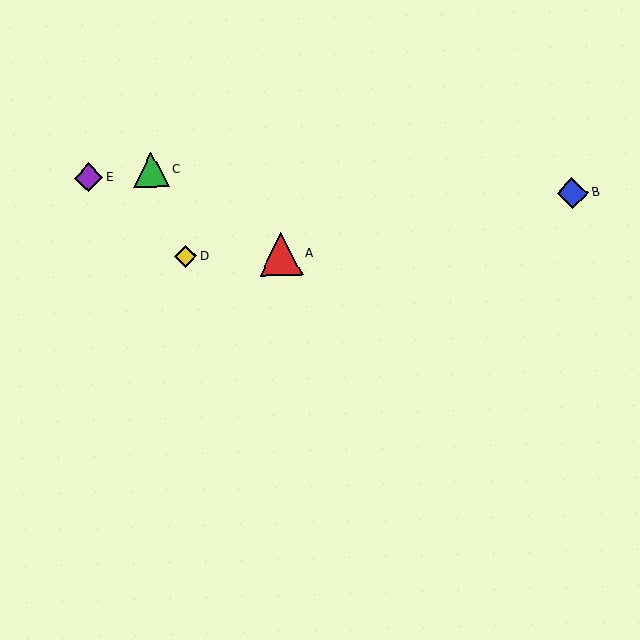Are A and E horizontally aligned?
No, A is at y≈254 and E is at y≈178.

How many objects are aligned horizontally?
2 objects (A, D) are aligned horizontally.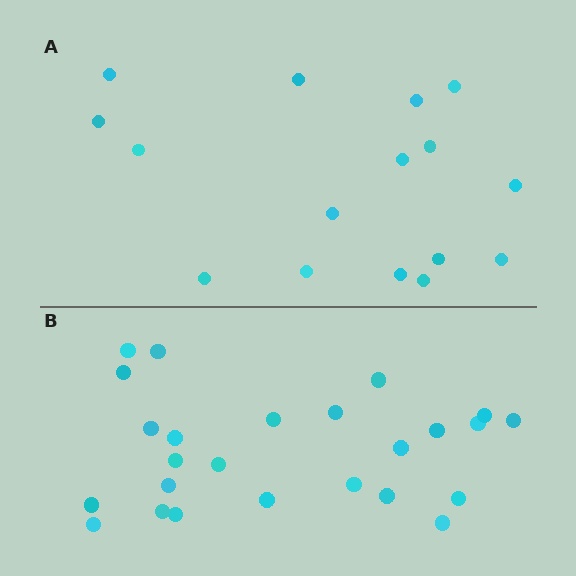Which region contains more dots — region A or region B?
Region B (the bottom region) has more dots.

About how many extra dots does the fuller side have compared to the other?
Region B has roughly 8 or so more dots than region A.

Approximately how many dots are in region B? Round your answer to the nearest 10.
About 20 dots. (The exact count is 25, which rounds to 20.)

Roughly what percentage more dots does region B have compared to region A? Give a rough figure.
About 55% more.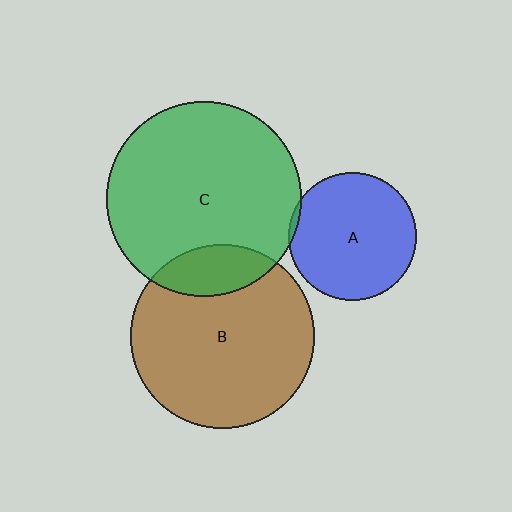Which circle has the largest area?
Circle C (green).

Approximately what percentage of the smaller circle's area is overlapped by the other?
Approximately 5%.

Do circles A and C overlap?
Yes.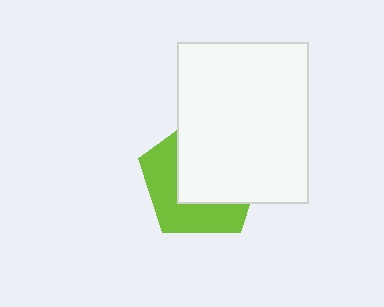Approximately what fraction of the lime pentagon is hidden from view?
Roughly 56% of the lime pentagon is hidden behind the white rectangle.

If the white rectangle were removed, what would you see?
You would see the complete lime pentagon.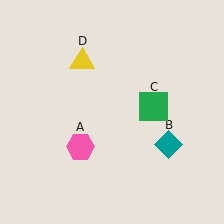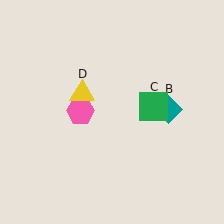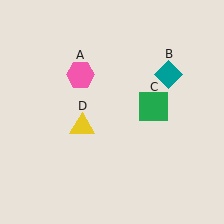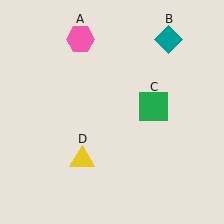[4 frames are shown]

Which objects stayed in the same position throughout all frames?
Green square (object C) remained stationary.